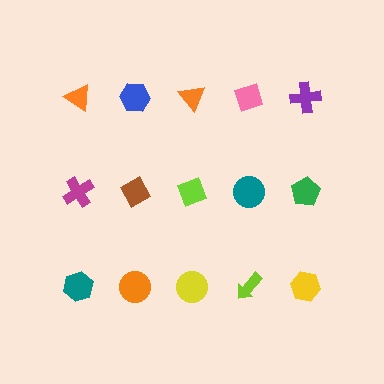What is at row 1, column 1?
An orange triangle.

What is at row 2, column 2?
A brown diamond.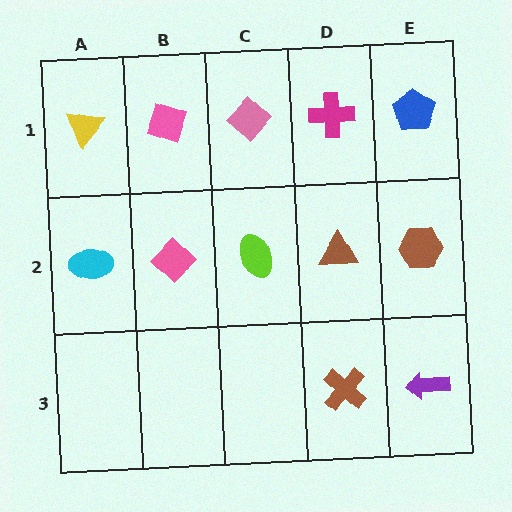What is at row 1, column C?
A pink diamond.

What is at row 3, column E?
A purple arrow.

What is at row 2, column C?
A lime ellipse.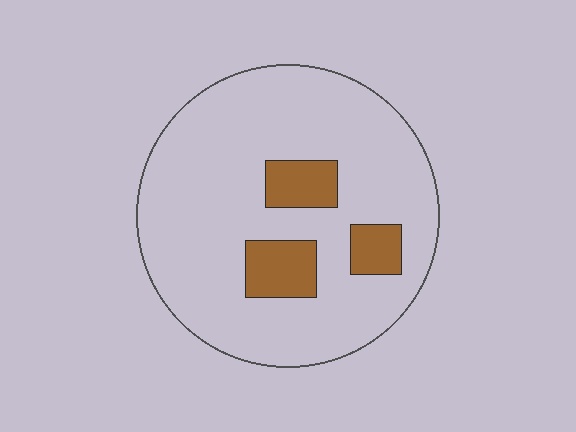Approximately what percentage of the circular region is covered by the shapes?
Approximately 15%.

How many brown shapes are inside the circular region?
3.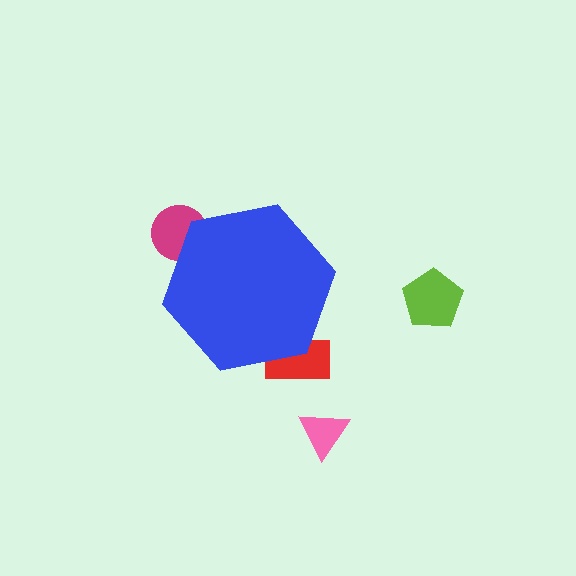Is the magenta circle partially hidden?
Yes, the magenta circle is partially hidden behind the blue hexagon.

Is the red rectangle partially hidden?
Yes, the red rectangle is partially hidden behind the blue hexagon.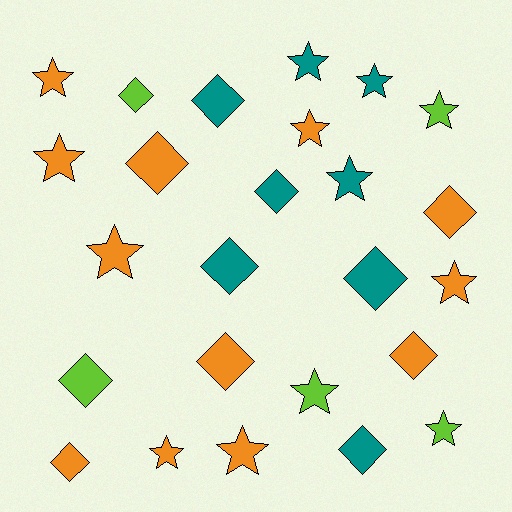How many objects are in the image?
There are 25 objects.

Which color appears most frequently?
Orange, with 12 objects.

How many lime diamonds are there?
There are 2 lime diamonds.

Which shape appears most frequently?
Star, with 13 objects.